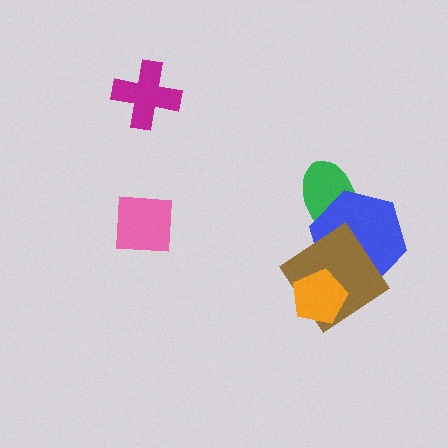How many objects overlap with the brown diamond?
2 objects overlap with the brown diamond.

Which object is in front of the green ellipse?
The blue hexagon is in front of the green ellipse.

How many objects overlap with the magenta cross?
0 objects overlap with the magenta cross.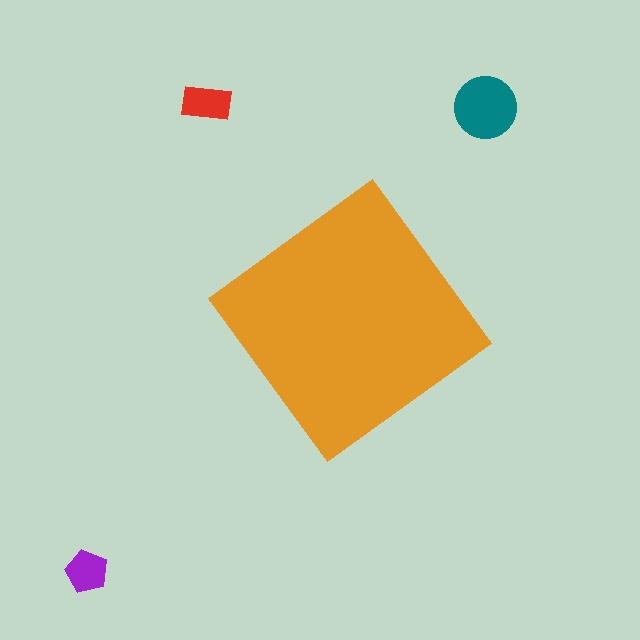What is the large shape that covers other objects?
An orange diamond.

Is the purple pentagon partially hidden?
No, the purple pentagon is fully visible.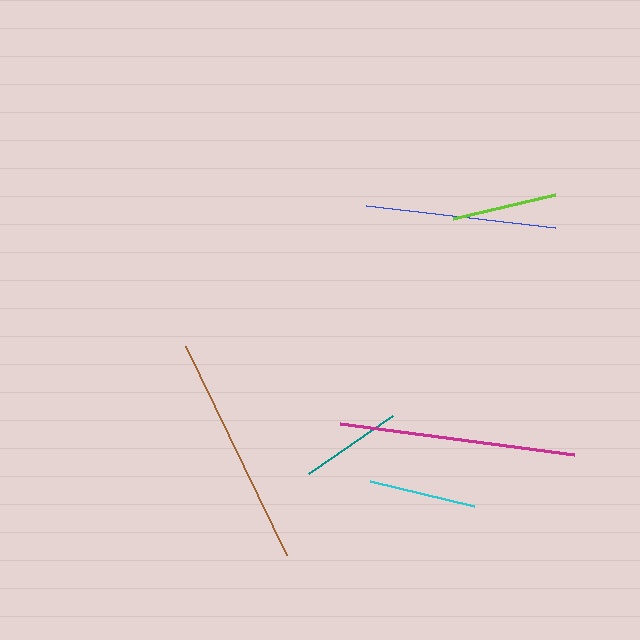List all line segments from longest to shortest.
From longest to shortest: magenta, brown, blue, cyan, lime, teal.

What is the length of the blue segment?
The blue segment is approximately 190 pixels long.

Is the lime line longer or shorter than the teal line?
The lime line is longer than the teal line.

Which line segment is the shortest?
The teal line is the shortest at approximately 102 pixels.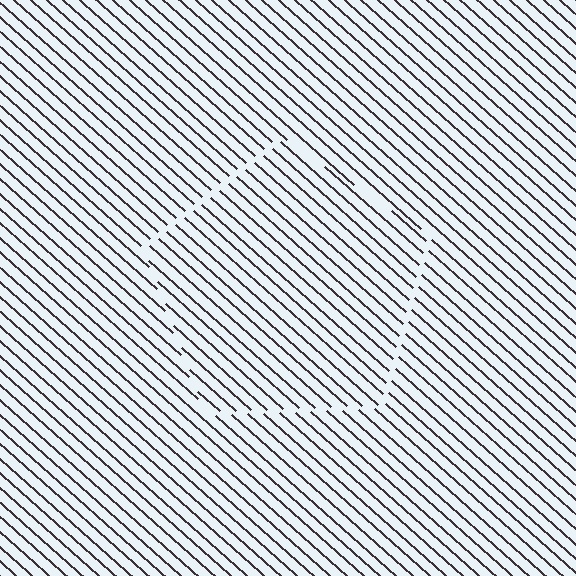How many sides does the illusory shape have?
5 sides — the line-ends trace a pentagon.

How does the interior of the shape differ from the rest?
The interior of the shape contains the same grating, shifted by half a period — the contour is defined by the phase discontinuity where line-ends from the inner and outer gratings abut.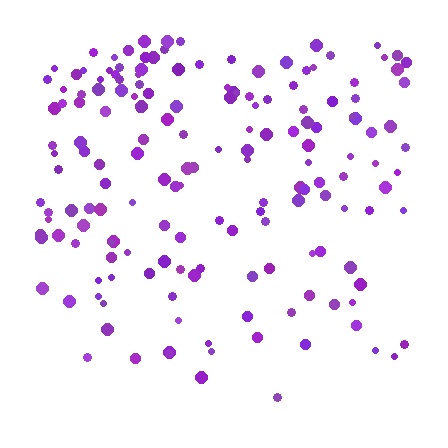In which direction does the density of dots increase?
From bottom to top, with the top side densest.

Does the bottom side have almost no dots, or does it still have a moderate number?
Still a moderate number, just noticeably fewer than the top.